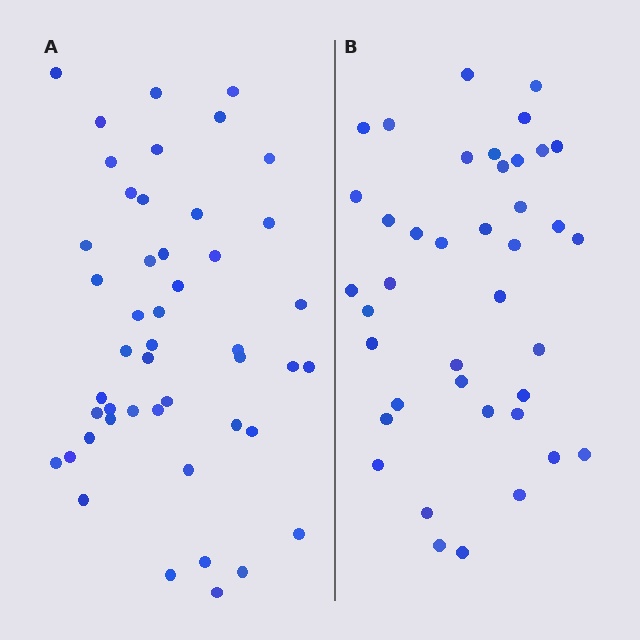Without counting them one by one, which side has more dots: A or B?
Region A (the left region) has more dots.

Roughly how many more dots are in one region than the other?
Region A has roughly 8 or so more dots than region B.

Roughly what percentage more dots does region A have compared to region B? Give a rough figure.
About 20% more.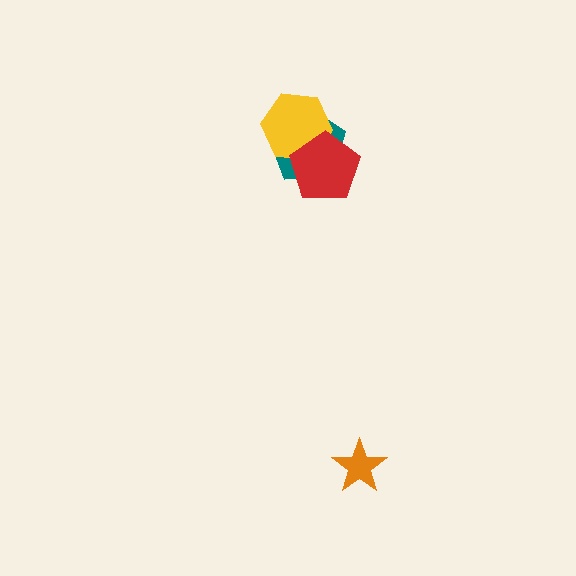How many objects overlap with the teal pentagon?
2 objects overlap with the teal pentagon.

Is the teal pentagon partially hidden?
Yes, it is partially covered by another shape.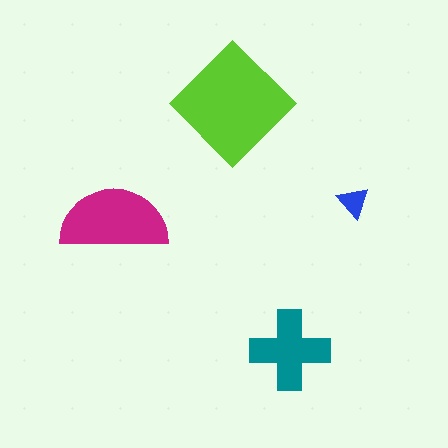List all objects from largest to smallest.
The lime diamond, the magenta semicircle, the teal cross, the blue triangle.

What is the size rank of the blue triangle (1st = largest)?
4th.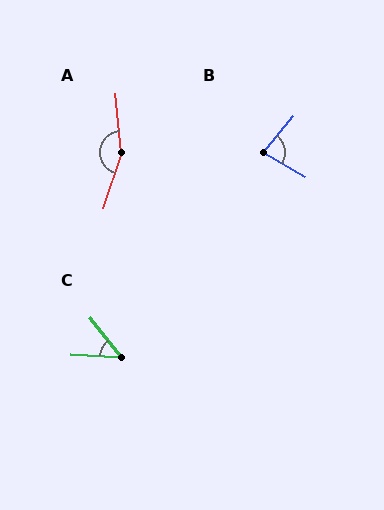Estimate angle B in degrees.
Approximately 81 degrees.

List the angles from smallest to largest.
C (48°), B (81°), A (156°).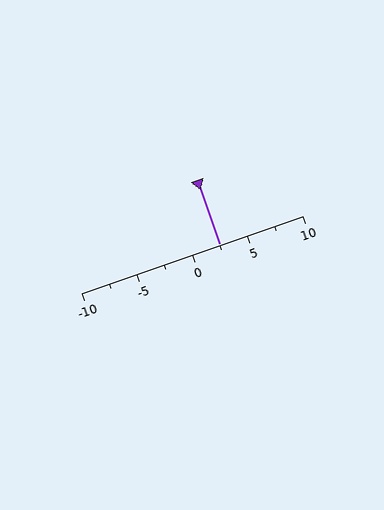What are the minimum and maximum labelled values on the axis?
The axis runs from -10 to 10.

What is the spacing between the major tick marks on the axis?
The major ticks are spaced 5 apart.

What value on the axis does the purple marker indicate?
The marker indicates approximately 2.5.